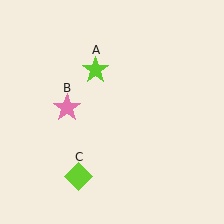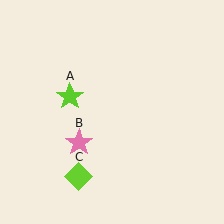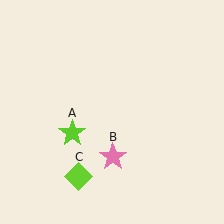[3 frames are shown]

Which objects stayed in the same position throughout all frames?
Lime diamond (object C) remained stationary.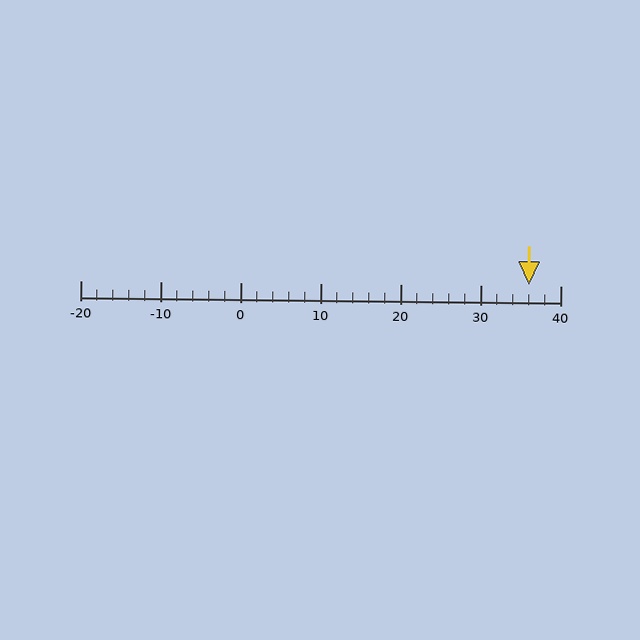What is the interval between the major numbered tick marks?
The major tick marks are spaced 10 units apart.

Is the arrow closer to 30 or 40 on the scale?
The arrow is closer to 40.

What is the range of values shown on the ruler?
The ruler shows values from -20 to 40.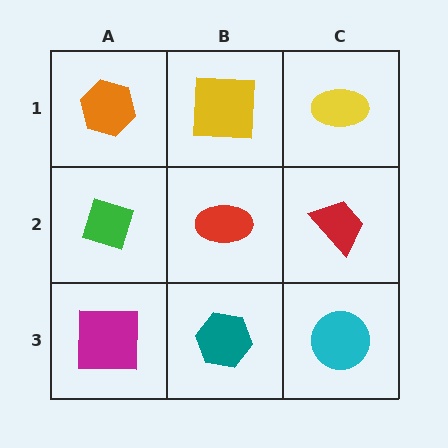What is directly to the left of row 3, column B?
A magenta square.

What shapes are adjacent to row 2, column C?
A yellow ellipse (row 1, column C), a cyan circle (row 3, column C), a red ellipse (row 2, column B).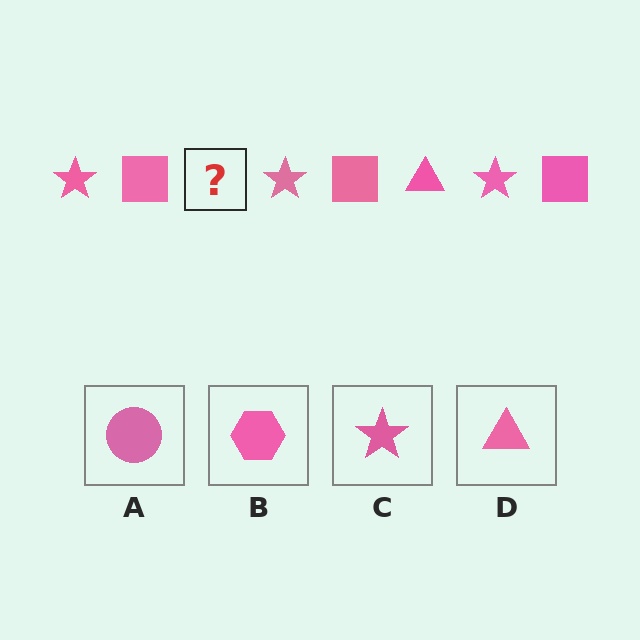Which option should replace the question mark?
Option D.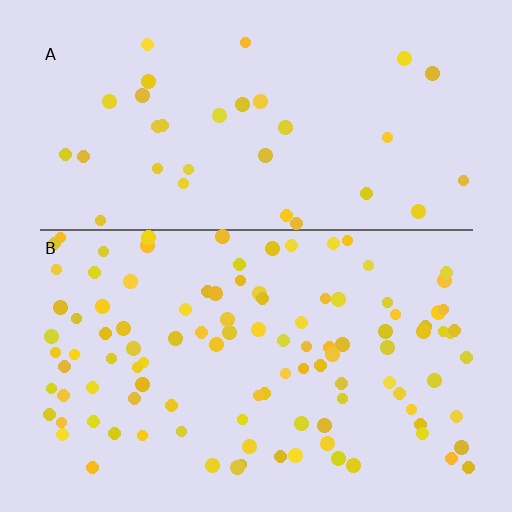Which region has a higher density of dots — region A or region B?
B (the bottom).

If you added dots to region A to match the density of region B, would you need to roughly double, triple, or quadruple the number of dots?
Approximately triple.